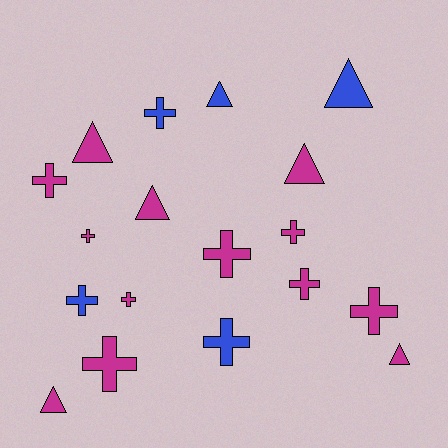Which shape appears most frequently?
Cross, with 11 objects.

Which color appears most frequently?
Magenta, with 13 objects.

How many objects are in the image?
There are 18 objects.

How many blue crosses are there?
There are 3 blue crosses.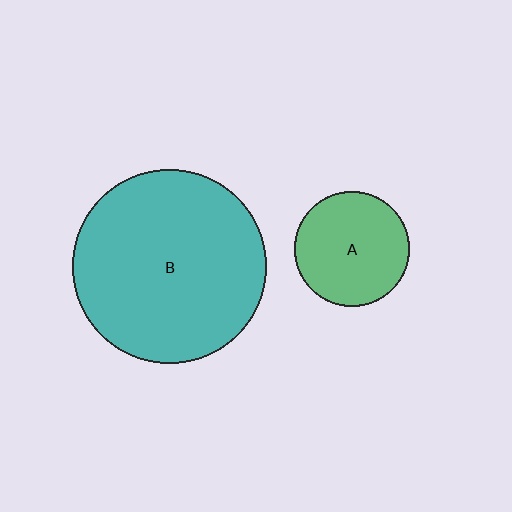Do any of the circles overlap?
No, none of the circles overlap.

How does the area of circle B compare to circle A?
Approximately 2.9 times.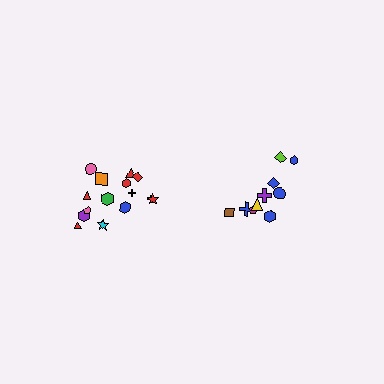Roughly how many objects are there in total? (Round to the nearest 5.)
Roughly 25 objects in total.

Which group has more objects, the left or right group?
The left group.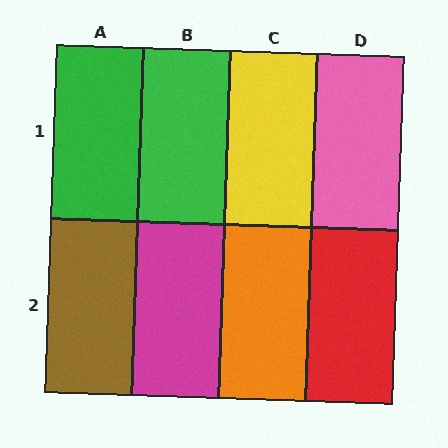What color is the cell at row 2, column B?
Magenta.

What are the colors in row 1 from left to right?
Green, green, yellow, pink.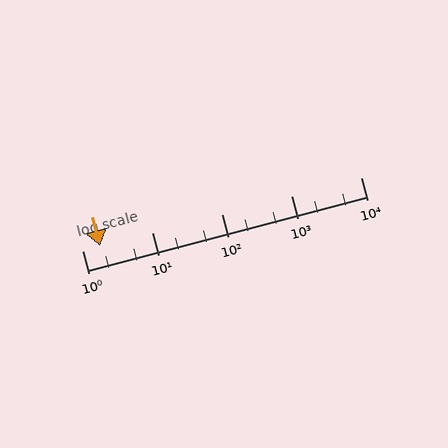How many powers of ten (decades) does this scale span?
The scale spans 4 decades, from 1 to 10000.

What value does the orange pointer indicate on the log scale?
The pointer indicates approximately 1.8.